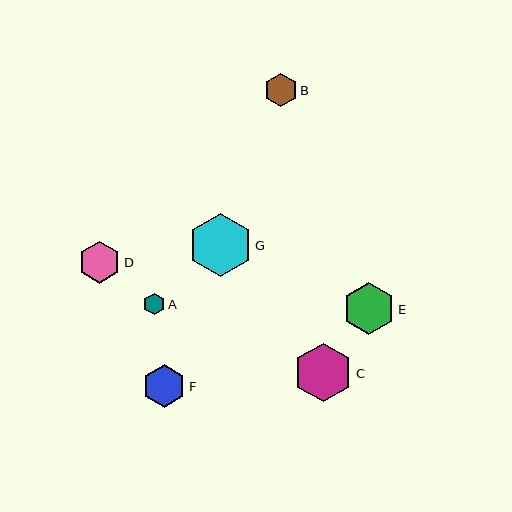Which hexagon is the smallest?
Hexagon A is the smallest with a size of approximately 21 pixels.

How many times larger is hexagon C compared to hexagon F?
Hexagon C is approximately 1.4 times the size of hexagon F.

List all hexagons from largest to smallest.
From largest to smallest: G, C, E, F, D, B, A.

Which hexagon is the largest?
Hexagon G is the largest with a size of approximately 64 pixels.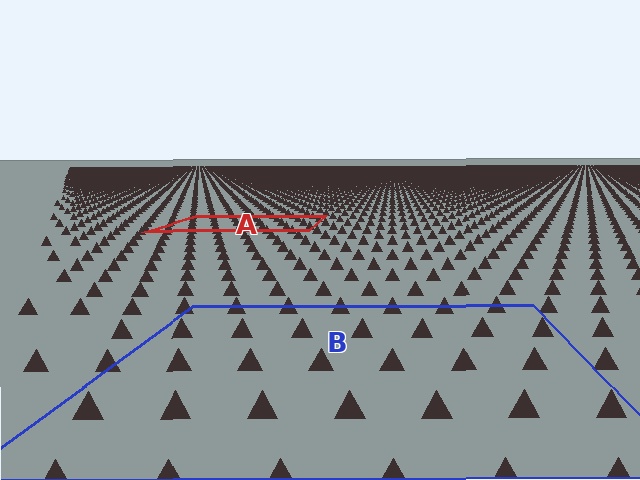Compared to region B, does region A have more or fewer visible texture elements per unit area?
Region A has more texture elements per unit area — they are packed more densely because it is farther away.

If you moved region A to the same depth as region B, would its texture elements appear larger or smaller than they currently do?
They would appear larger. At a closer depth, the same texture elements are projected at a bigger on-screen size.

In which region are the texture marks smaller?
The texture marks are smaller in region A, because it is farther away.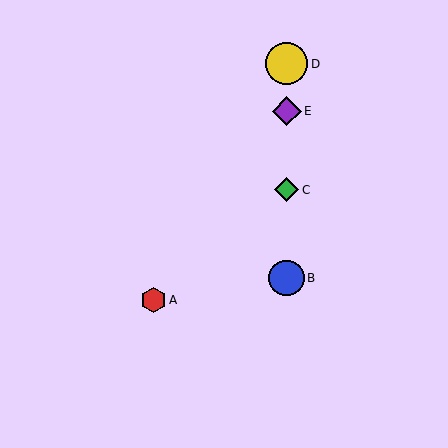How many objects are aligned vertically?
4 objects (B, C, D, E) are aligned vertically.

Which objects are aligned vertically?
Objects B, C, D, E are aligned vertically.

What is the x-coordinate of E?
Object E is at x≈287.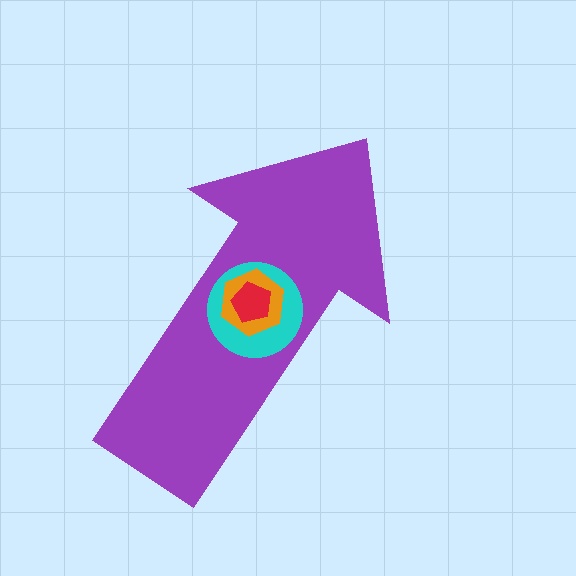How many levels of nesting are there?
4.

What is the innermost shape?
The red pentagon.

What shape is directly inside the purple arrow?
The cyan circle.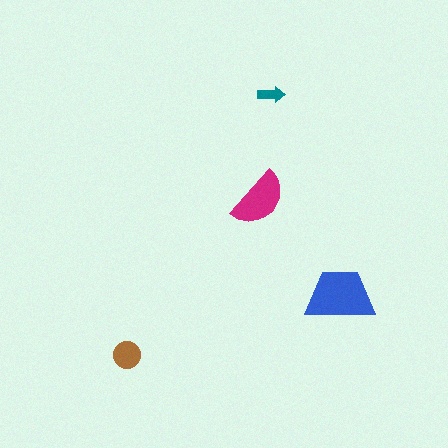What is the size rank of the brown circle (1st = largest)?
3rd.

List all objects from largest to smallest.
The blue trapezoid, the magenta semicircle, the brown circle, the teal arrow.